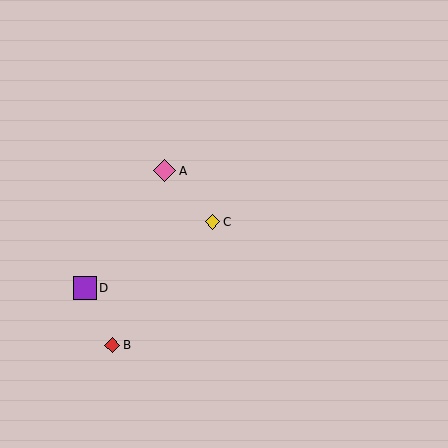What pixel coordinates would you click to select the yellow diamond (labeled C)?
Click at (212, 222) to select the yellow diamond C.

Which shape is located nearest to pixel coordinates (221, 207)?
The yellow diamond (labeled C) at (212, 222) is nearest to that location.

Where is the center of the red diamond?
The center of the red diamond is at (112, 345).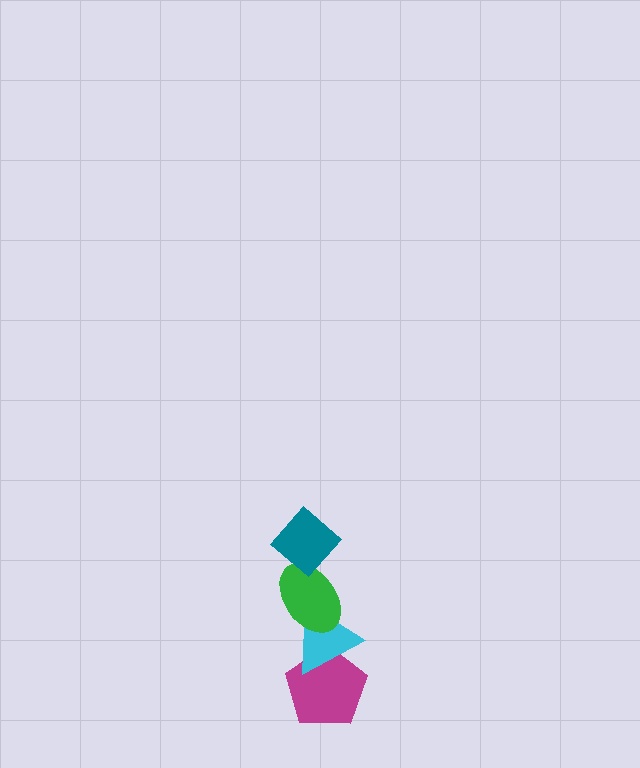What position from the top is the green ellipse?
The green ellipse is 2nd from the top.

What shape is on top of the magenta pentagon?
The cyan triangle is on top of the magenta pentagon.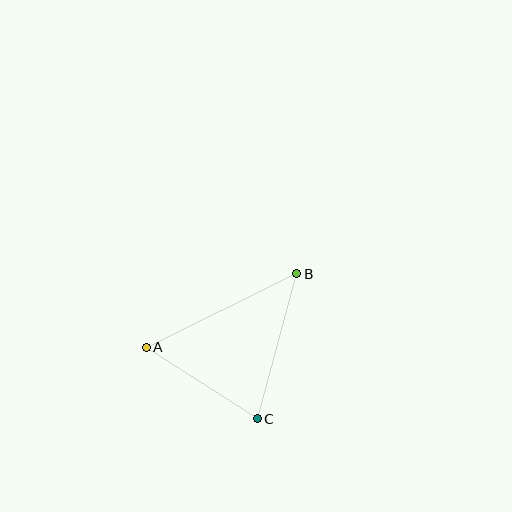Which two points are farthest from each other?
Points A and B are farthest from each other.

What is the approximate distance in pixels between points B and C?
The distance between B and C is approximately 150 pixels.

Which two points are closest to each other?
Points A and C are closest to each other.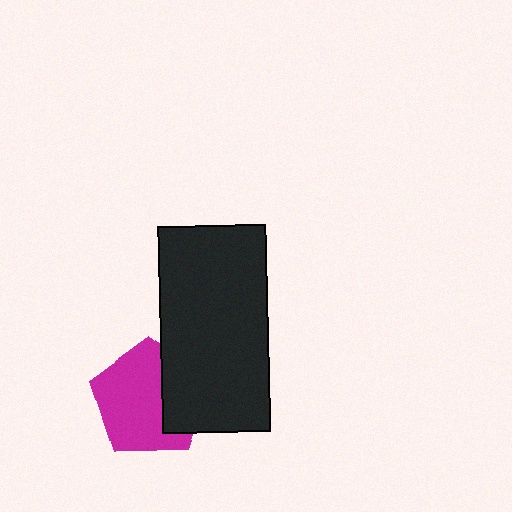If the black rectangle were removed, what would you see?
You would see the complete magenta pentagon.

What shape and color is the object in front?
The object in front is a black rectangle.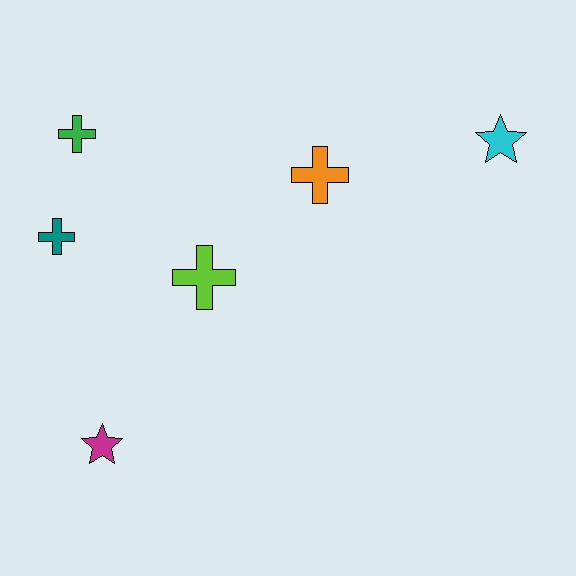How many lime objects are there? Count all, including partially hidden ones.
There is 1 lime object.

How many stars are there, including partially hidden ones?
There are 2 stars.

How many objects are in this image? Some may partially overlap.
There are 6 objects.